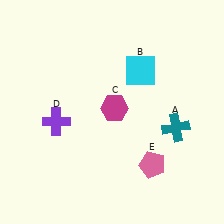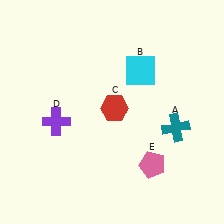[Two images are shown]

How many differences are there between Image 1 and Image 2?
There is 1 difference between the two images.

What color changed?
The hexagon (C) changed from magenta in Image 1 to red in Image 2.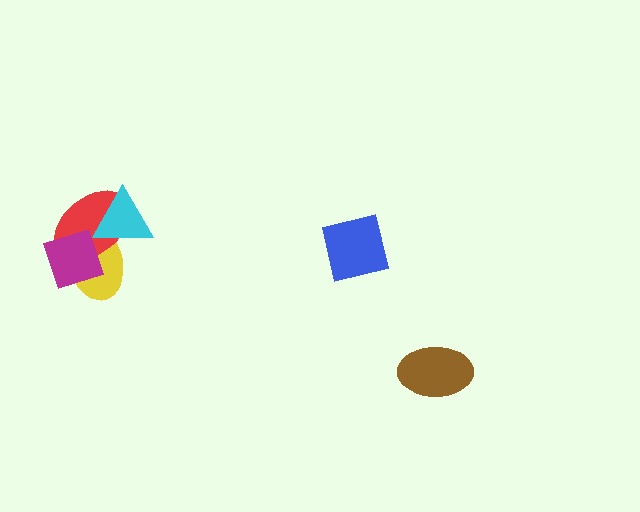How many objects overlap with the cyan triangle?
2 objects overlap with the cyan triangle.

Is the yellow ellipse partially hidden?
Yes, it is partially covered by another shape.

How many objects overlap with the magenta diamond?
2 objects overlap with the magenta diamond.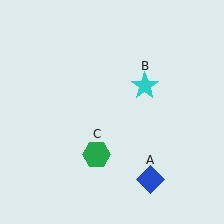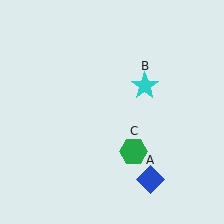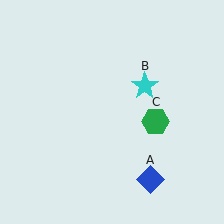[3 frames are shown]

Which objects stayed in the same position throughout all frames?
Blue diamond (object A) and cyan star (object B) remained stationary.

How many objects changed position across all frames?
1 object changed position: green hexagon (object C).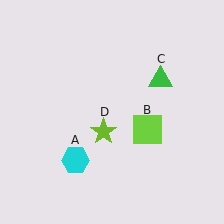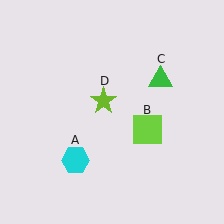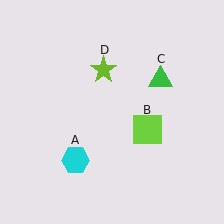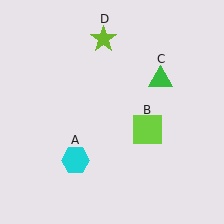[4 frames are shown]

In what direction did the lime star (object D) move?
The lime star (object D) moved up.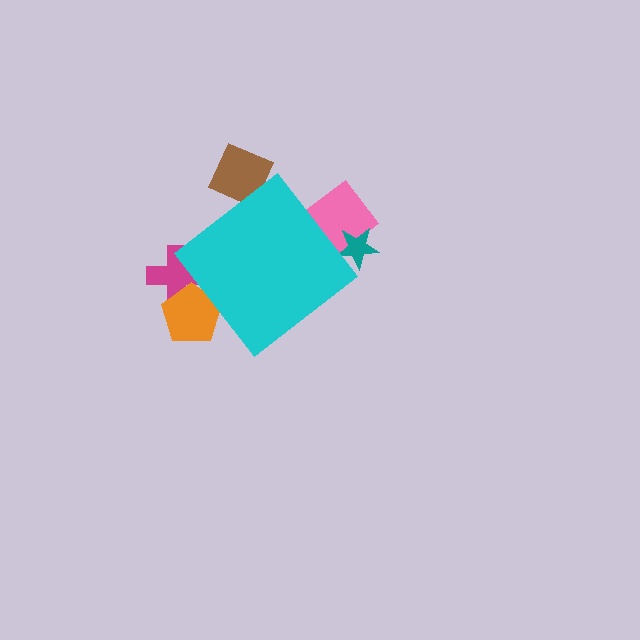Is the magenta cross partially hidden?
Yes, the magenta cross is partially hidden behind the cyan diamond.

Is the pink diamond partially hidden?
Yes, the pink diamond is partially hidden behind the cyan diamond.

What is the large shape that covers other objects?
A cyan diamond.